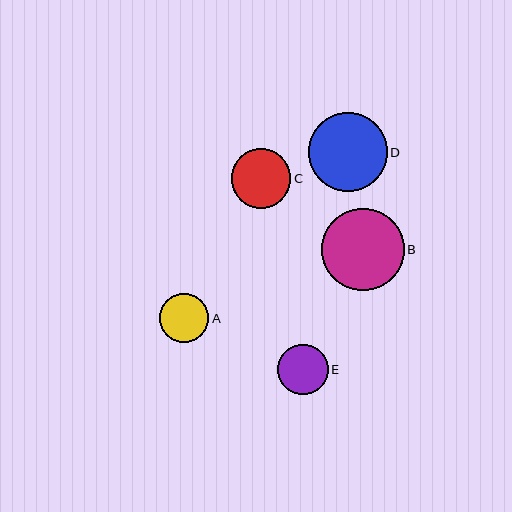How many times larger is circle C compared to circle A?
Circle C is approximately 1.2 times the size of circle A.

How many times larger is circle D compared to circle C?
Circle D is approximately 1.3 times the size of circle C.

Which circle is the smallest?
Circle A is the smallest with a size of approximately 49 pixels.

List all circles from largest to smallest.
From largest to smallest: B, D, C, E, A.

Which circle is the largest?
Circle B is the largest with a size of approximately 82 pixels.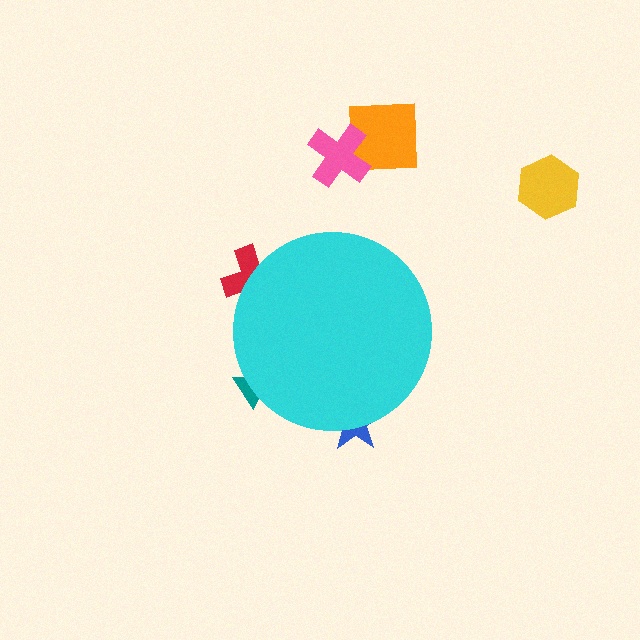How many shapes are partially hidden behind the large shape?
3 shapes are partially hidden.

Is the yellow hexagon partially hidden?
No, the yellow hexagon is fully visible.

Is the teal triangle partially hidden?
Yes, the teal triangle is partially hidden behind the cyan circle.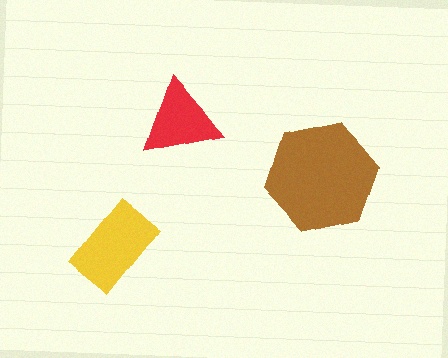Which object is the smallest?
The red triangle.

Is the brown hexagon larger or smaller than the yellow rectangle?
Larger.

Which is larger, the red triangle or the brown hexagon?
The brown hexagon.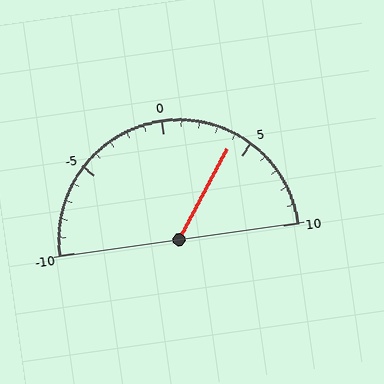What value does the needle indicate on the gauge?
The needle indicates approximately 4.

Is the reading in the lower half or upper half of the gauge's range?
The reading is in the upper half of the range (-10 to 10).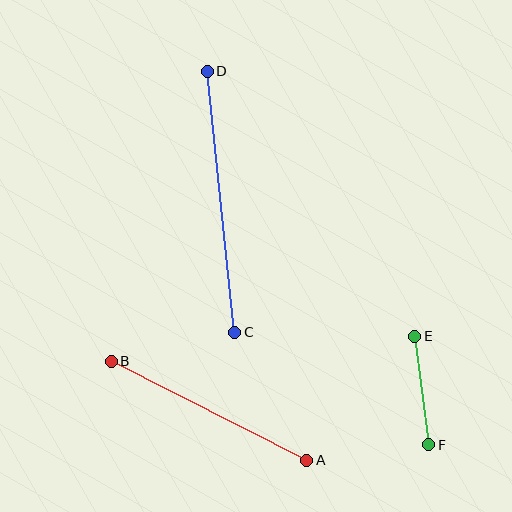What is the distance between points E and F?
The distance is approximately 110 pixels.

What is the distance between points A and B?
The distance is approximately 219 pixels.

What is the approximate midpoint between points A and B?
The midpoint is at approximately (209, 411) pixels.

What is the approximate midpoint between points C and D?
The midpoint is at approximately (221, 202) pixels.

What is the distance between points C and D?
The distance is approximately 263 pixels.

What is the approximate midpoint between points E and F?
The midpoint is at approximately (422, 390) pixels.